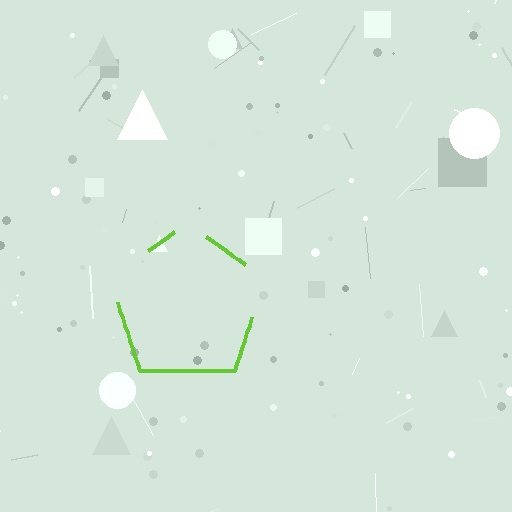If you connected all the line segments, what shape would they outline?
They would outline a pentagon.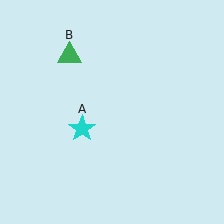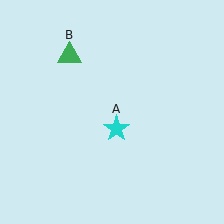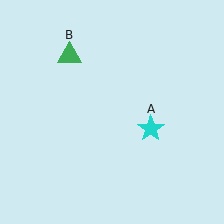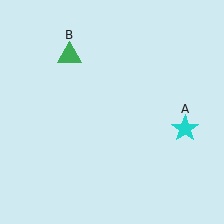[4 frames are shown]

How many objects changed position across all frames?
1 object changed position: cyan star (object A).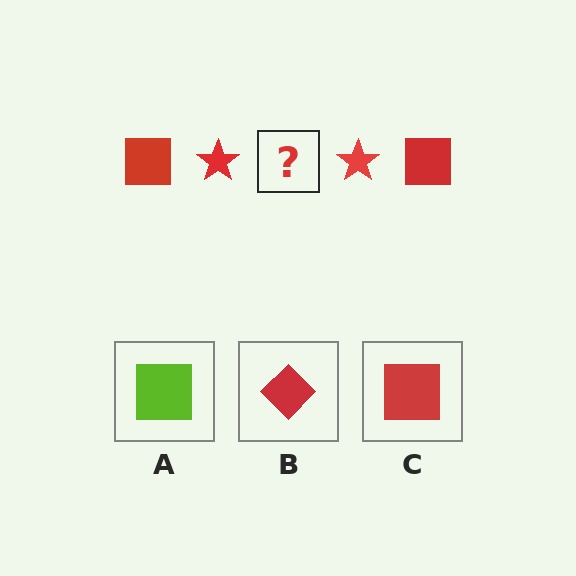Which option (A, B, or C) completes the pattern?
C.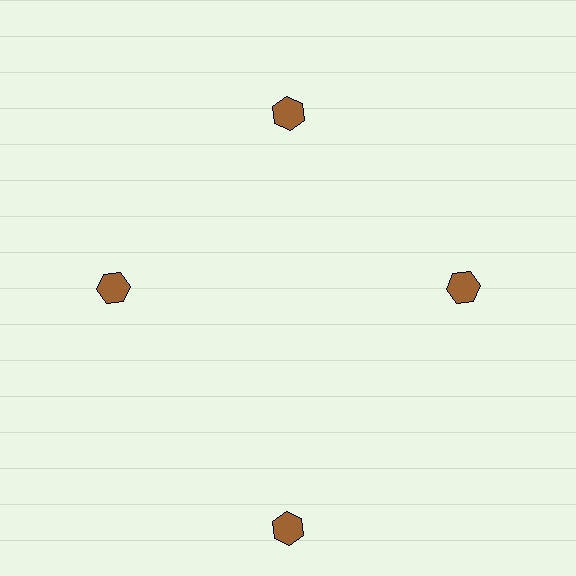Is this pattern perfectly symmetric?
No. The 4 brown hexagons are arranged in a ring, but one element near the 6 o'clock position is pushed outward from the center, breaking the 4-fold rotational symmetry.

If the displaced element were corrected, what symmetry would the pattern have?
It would have 4-fold rotational symmetry — the pattern would map onto itself every 90 degrees.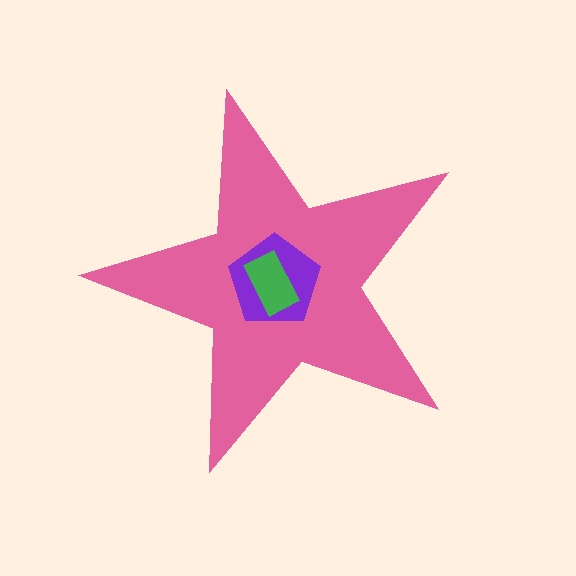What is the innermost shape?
The green rectangle.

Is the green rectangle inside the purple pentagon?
Yes.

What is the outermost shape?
The pink star.